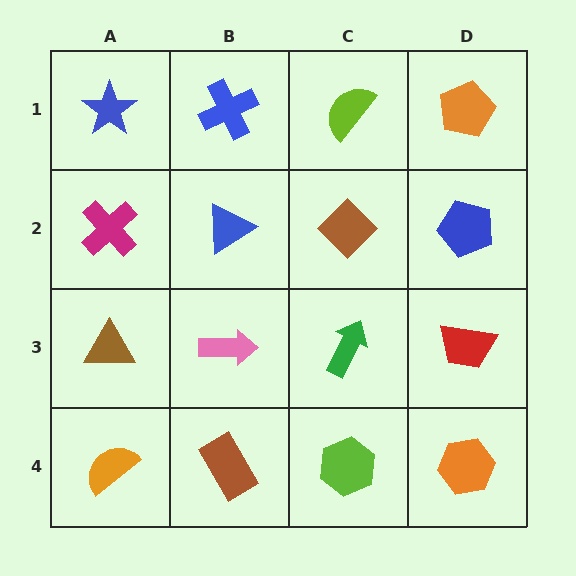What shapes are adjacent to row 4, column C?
A green arrow (row 3, column C), a brown rectangle (row 4, column B), an orange hexagon (row 4, column D).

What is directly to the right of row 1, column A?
A blue cross.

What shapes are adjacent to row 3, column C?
A brown diamond (row 2, column C), a lime hexagon (row 4, column C), a pink arrow (row 3, column B), a red trapezoid (row 3, column D).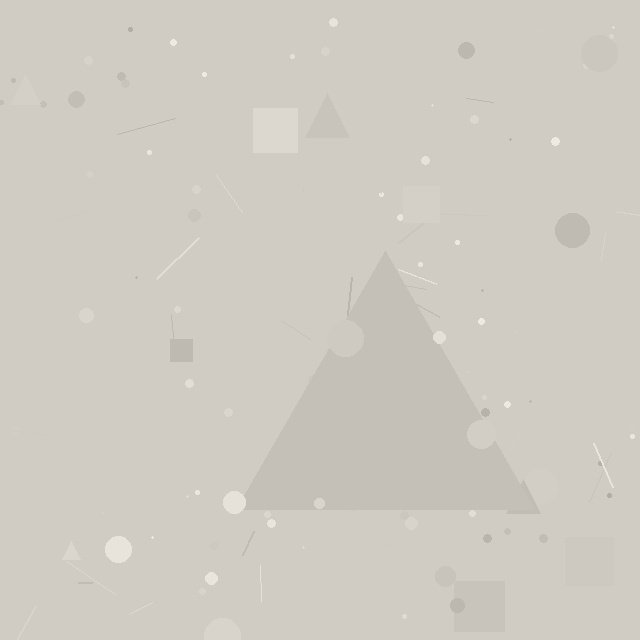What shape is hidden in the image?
A triangle is hidden in the image.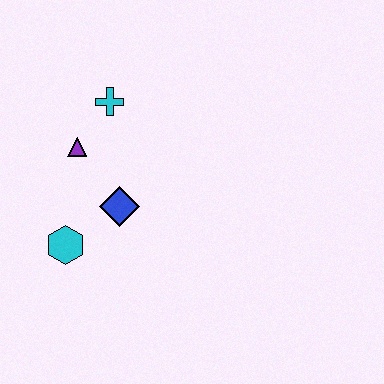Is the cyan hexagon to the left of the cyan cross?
Yes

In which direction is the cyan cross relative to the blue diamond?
The cyan cross is above the blue diamond.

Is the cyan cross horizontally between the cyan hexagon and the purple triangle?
No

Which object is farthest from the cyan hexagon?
The cyan cross is farthest from the cyan hexagon.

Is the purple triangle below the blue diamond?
No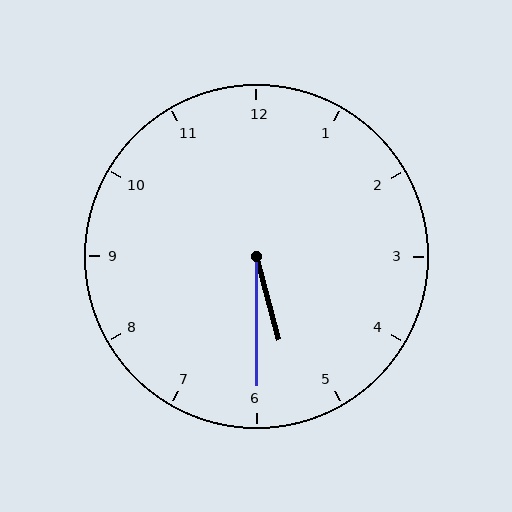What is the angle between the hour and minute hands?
Approximately 15 degrees.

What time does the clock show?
5:30.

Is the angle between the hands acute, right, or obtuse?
It is acute.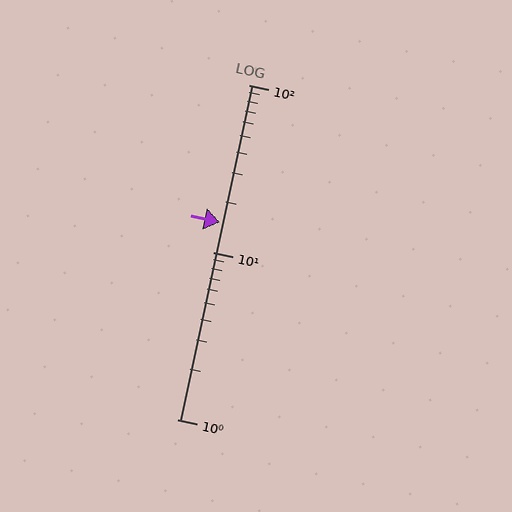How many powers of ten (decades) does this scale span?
The scale spans 2 decades, from 1 to 100.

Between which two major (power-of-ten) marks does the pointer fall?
The pointer is between 10 and 100.